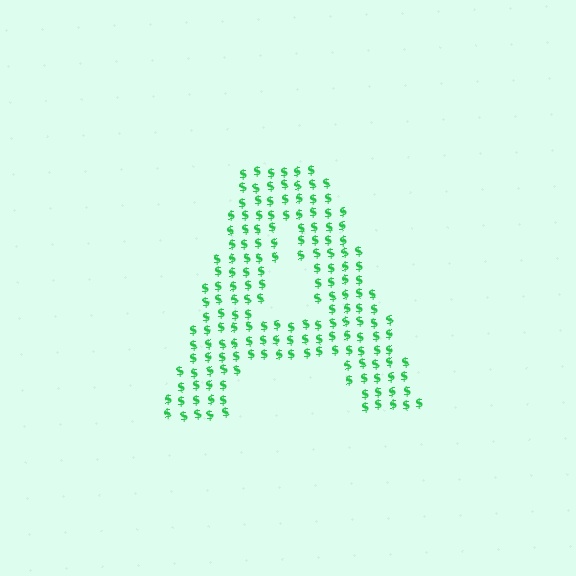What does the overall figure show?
The overall figure shows the letter A.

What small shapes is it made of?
It is made of small dollar signs.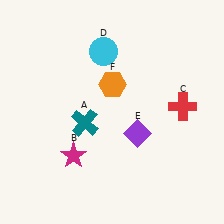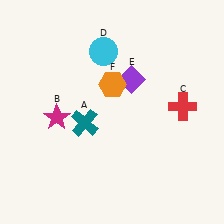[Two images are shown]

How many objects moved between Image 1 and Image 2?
2 objects moved between the two images.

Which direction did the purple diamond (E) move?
The purple diamond (E) moved up.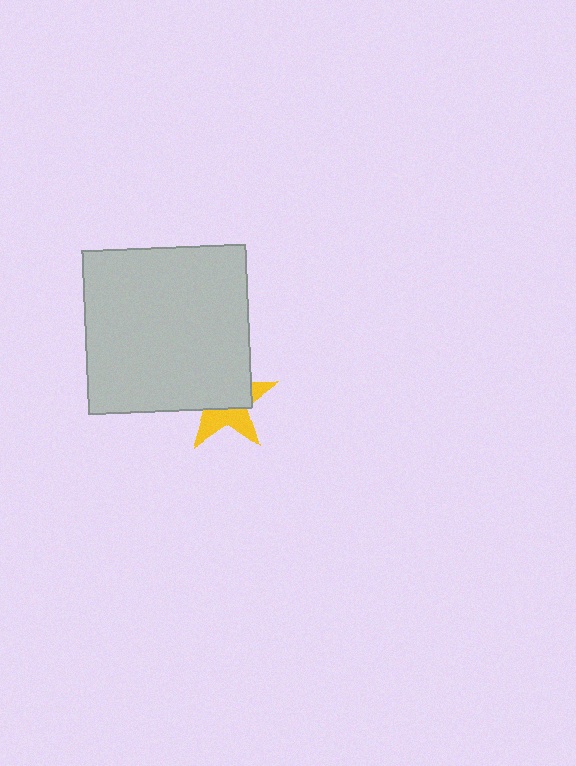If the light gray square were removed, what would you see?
You would see the complete yellow star.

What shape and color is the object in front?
The object in front is a light gray square.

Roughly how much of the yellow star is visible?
A small part of it is visible (roughly 42%).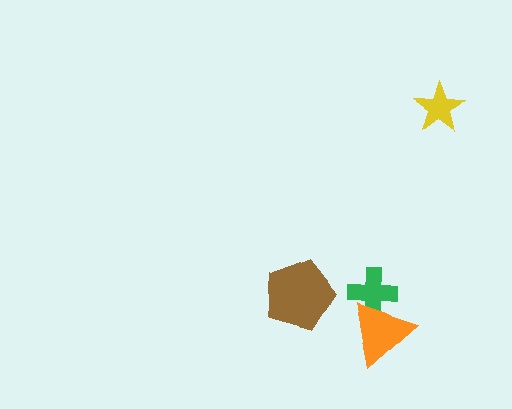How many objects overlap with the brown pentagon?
0 objects overlap with the brown pentagon.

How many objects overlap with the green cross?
1 object overlaps with the green cross.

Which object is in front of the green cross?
The orange triangle is in front of the green cross.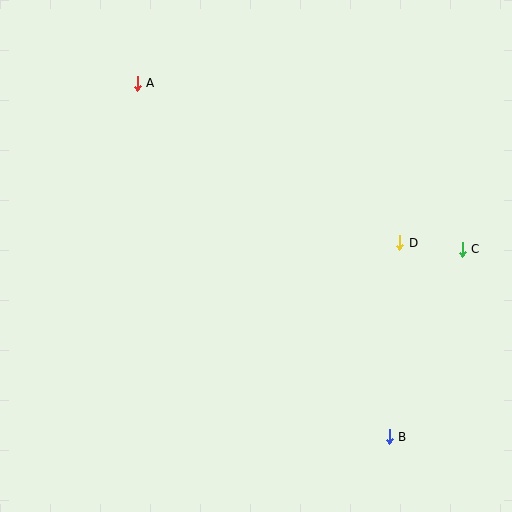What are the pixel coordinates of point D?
Point D is at (400, 243).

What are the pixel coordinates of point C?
Point C is at (462, 249).